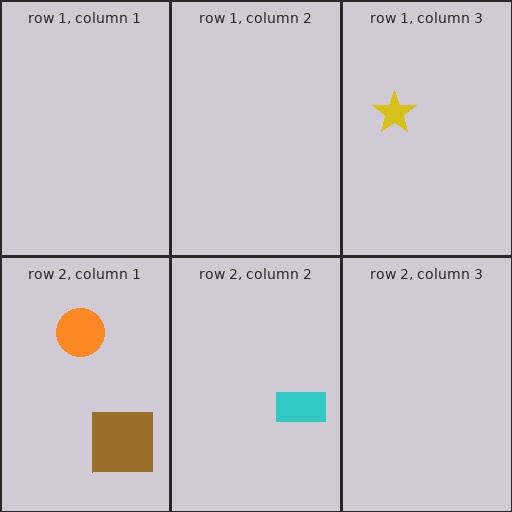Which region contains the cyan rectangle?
The row 2, column 2 region.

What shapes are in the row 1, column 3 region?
The yellow star.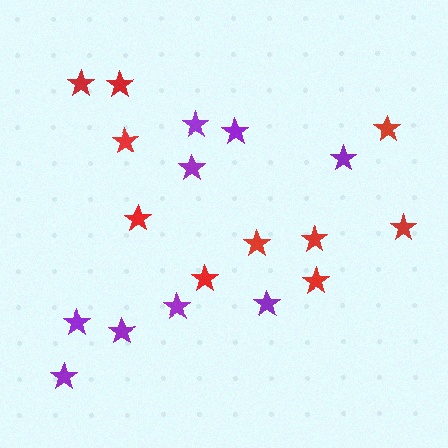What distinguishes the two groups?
There are 2 groups: one group of purple stars (9) and one group of red stars (10).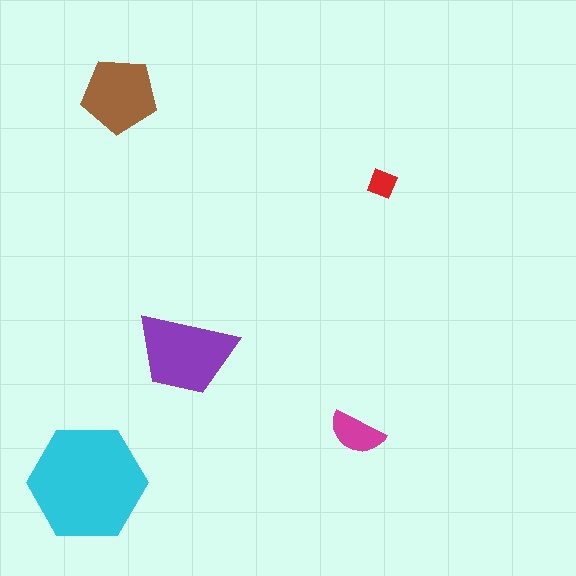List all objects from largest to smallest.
The cyan hexagon, the purple trapezoid, the brown pentagon, the magenta semicircle, the red diamond.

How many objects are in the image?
There are 5 objects in the image.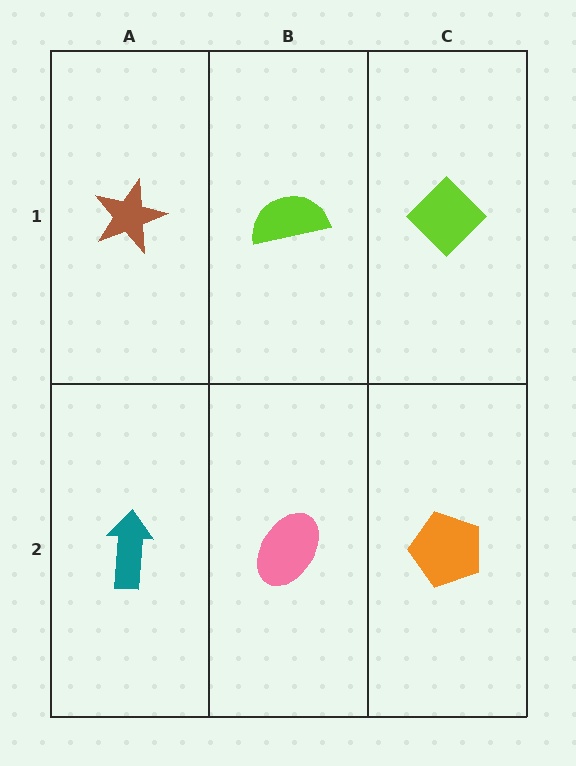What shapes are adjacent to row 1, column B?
A pink ellipse (row 2, column B), a brown star (row 1, column A), a lime diamond (row 1, column C).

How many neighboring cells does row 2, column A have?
2.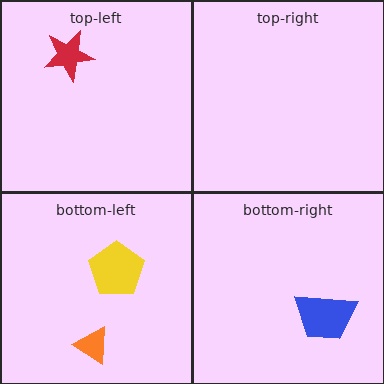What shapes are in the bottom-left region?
The orange triangle, the yellow pentagon.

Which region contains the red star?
The top-left region.